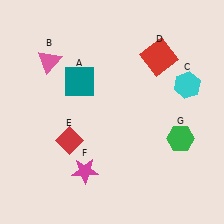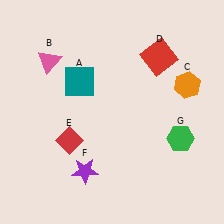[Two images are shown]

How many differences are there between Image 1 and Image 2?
There are 2 differences between the two images.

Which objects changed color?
C changed from cyan to orange. F changed from magenta to purple.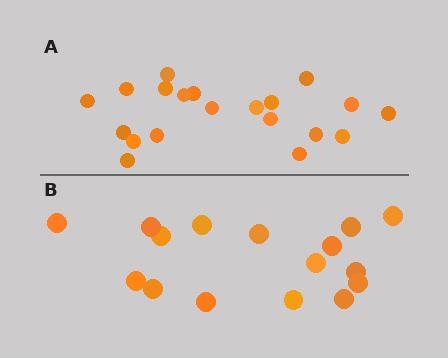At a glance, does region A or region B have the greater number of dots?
Region A (the top region) has more dots.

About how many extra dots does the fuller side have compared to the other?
Region A has about 4 more dots than region B.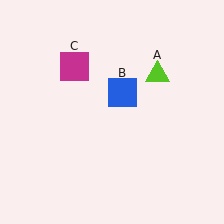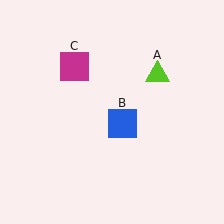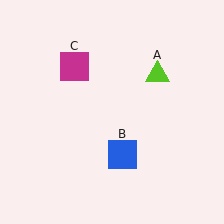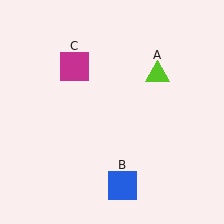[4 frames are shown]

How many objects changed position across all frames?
1 object changed position: blue square (object B).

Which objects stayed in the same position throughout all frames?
Lime triangle (object A) and magenta square (object C) remained stationary.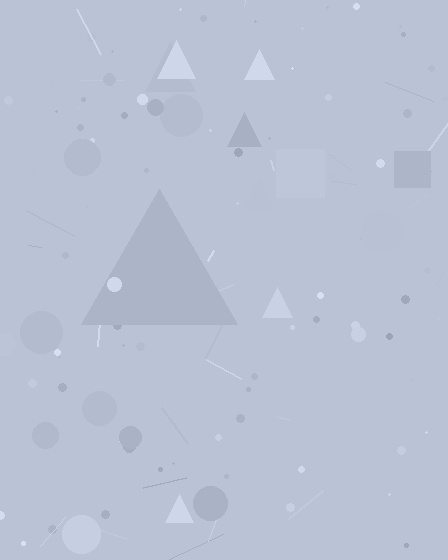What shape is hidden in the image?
A triangle is hidden in the image.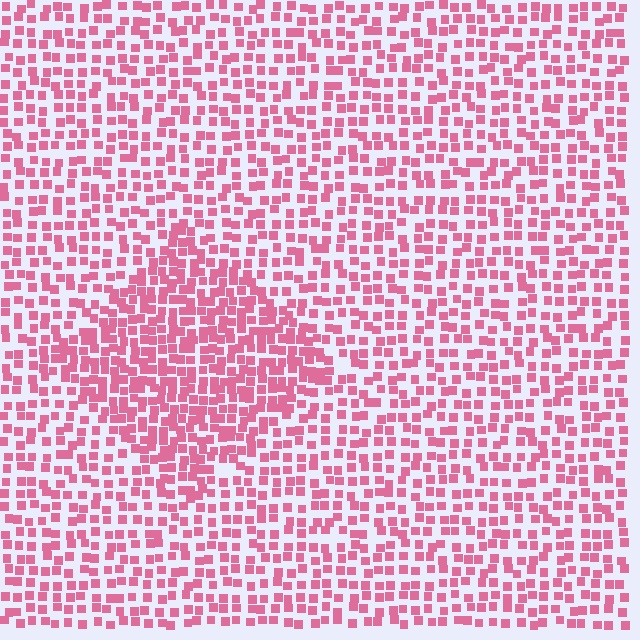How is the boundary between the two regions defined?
The boundary is defined by a change in element density (approximately 1.7x ratio). All elements are the same color, size, and shape.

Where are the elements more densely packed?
The elements are more densely packed inside the diamond boundary.